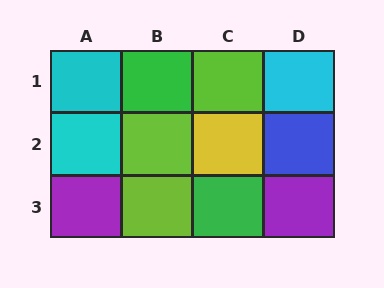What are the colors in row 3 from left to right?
Purple, lime, green, purple.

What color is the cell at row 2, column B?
Lime.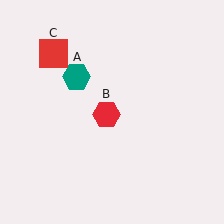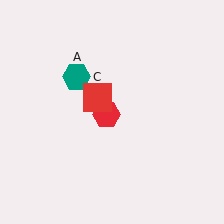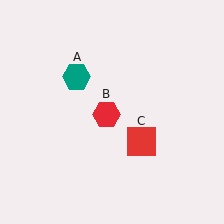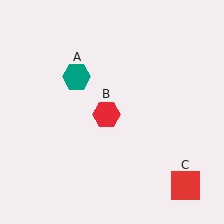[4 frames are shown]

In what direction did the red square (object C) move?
The red square (object C) moved down and to the right.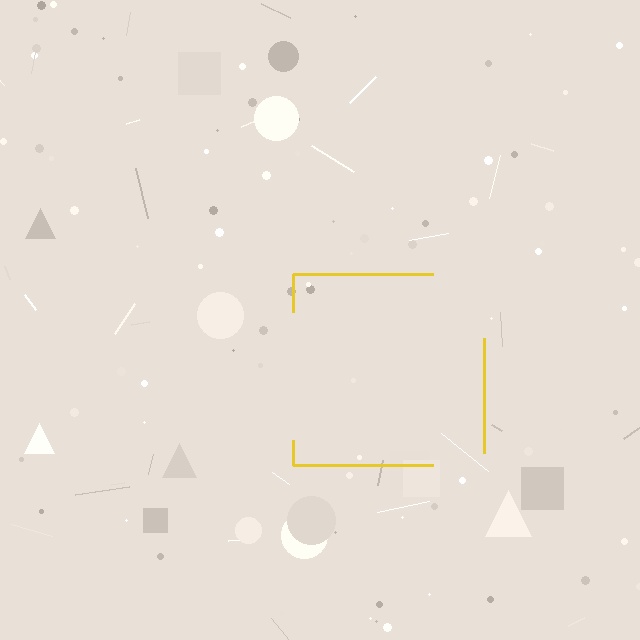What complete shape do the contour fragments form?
The contour fragments form a square.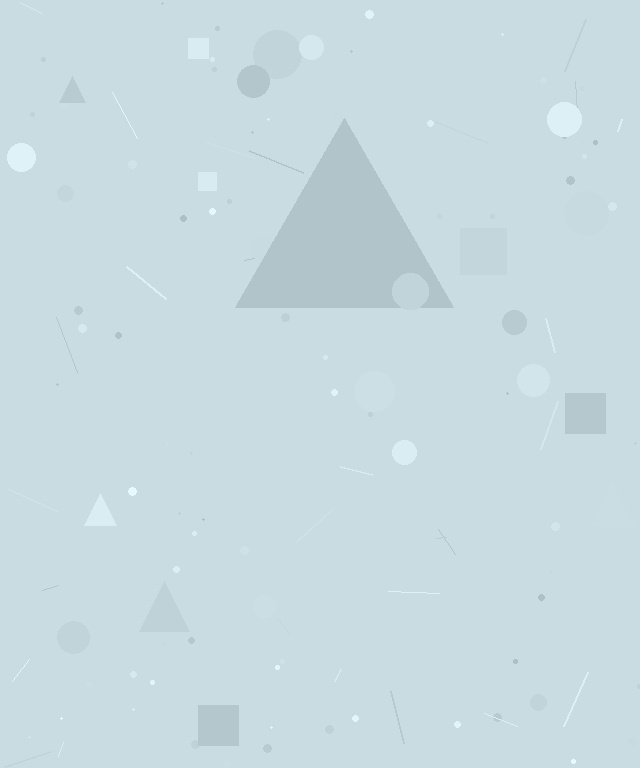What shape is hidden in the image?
A triangle is hidden in the image.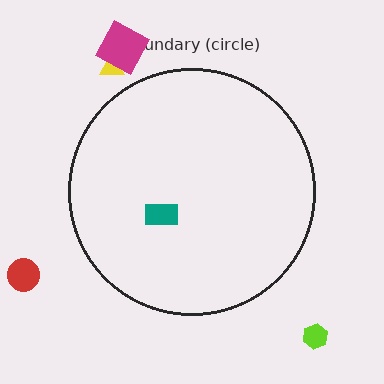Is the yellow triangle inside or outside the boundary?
Outside.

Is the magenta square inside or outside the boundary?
Outside.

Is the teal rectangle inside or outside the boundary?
Inside.